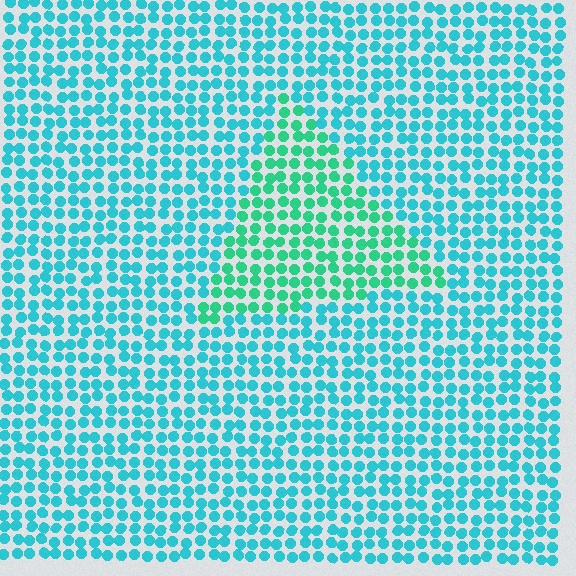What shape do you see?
I see a triangle.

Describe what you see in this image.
The image is filled with small cyan elements in a uniform arrangement. A triangle-shaped region is visible where the elements are tinted to a slightly different hue, forming a subtle color boundary.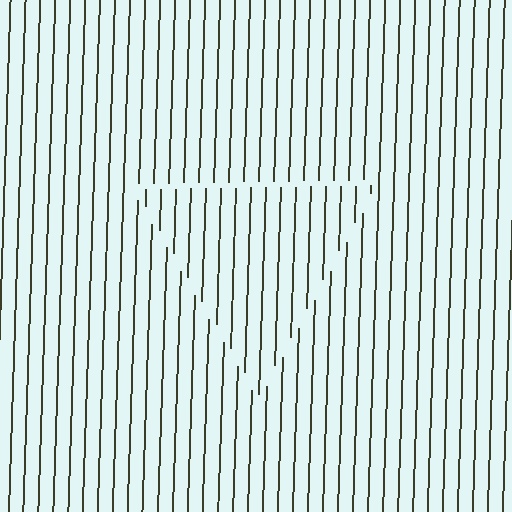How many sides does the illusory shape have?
3 sides — the line-ends trace a triangle.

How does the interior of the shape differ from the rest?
The interior of the shape contains the same grating, shifted by half a period — the contour is defined by the phase discontinuity where line-ends from the inner and outer gratings abut.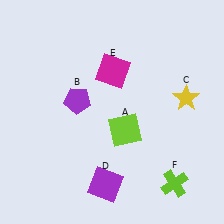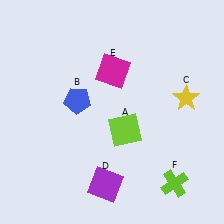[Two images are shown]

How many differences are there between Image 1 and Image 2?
There is 1 difference between the two images.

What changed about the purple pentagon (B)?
In Image 1, B is purple. In Image 2, it changed to blue.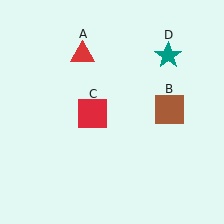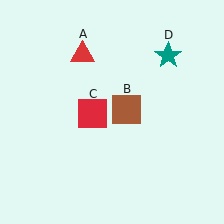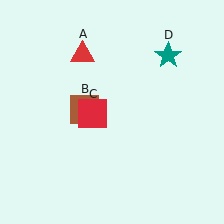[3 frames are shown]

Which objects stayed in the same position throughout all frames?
Red triangle (object A) and red square (object C) and teal star (object D) remained stationary.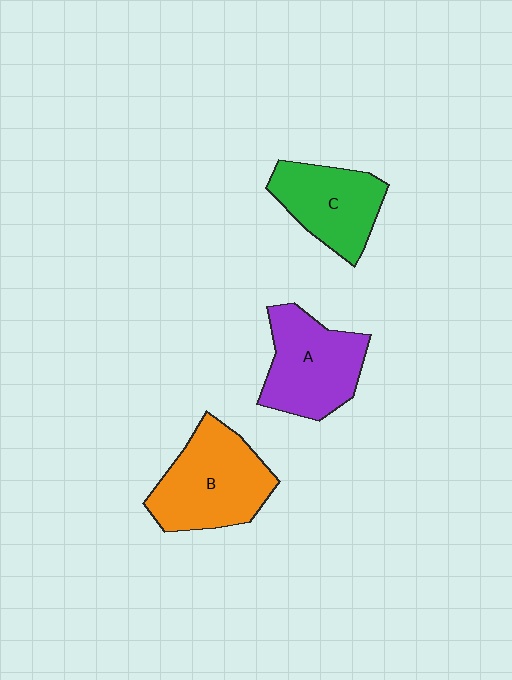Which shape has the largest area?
Shape B (orange).